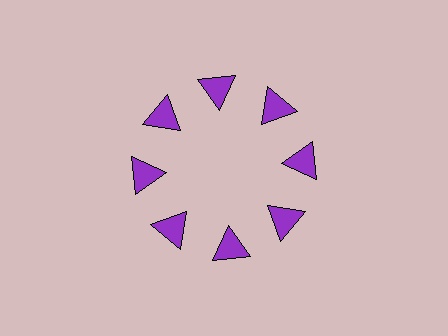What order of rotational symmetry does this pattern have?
This pattern has 8-fold rotational symmetry.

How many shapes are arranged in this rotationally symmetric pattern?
There are 8 shapes, arranged in 8 groups of 1.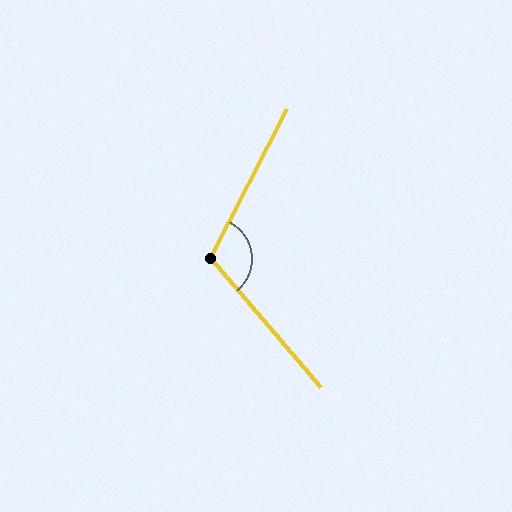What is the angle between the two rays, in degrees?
Approximately 113 degrees.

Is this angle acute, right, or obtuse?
It is obtuse.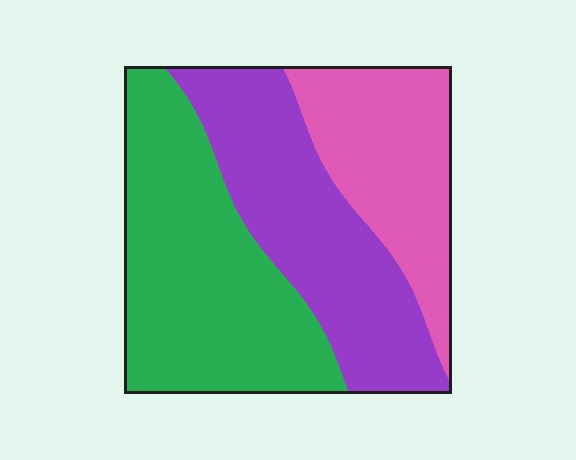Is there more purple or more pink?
Purple.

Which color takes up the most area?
Green, at roughly 40%.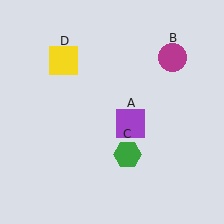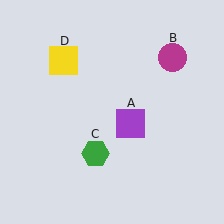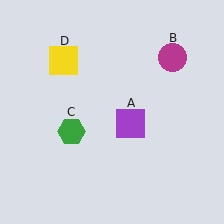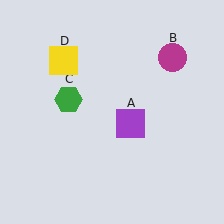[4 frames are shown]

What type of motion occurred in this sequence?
The green hexagon (object C) rotated clockwise around the center of the scene.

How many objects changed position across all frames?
1 object changed position: green hexagon (object C).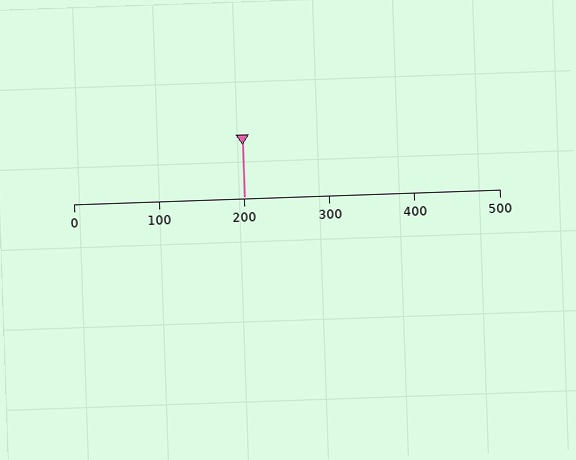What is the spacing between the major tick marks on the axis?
The major ticks are spaced 100 apart.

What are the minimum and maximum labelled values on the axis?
The axis runs from 0 to 500.